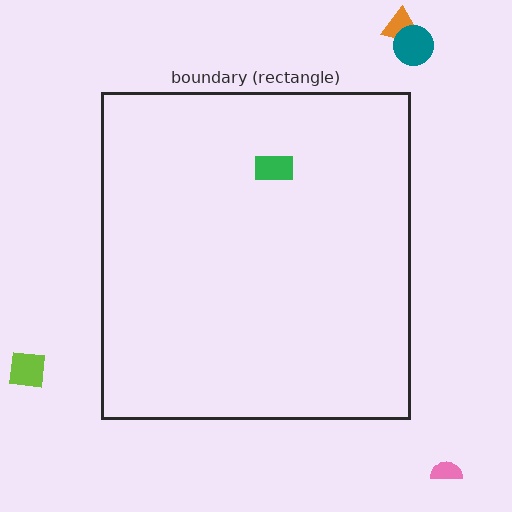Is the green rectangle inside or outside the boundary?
Inside.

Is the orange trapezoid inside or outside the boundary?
Outside.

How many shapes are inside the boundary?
1 inside, 4 outside.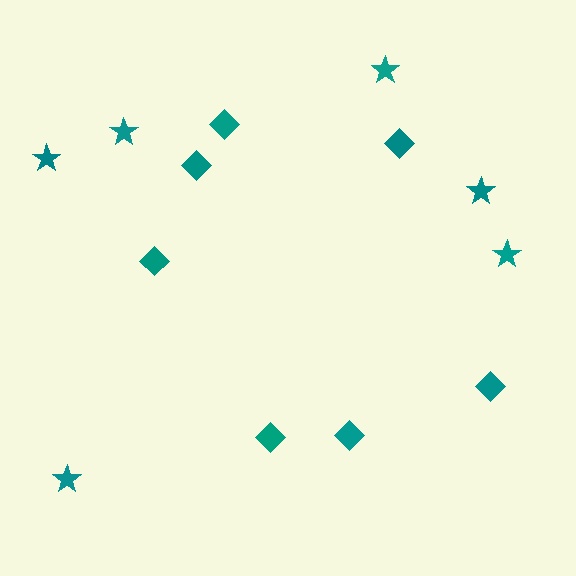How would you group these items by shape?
There are 2 groups: one group of stars (6) and one group of diamonds (7).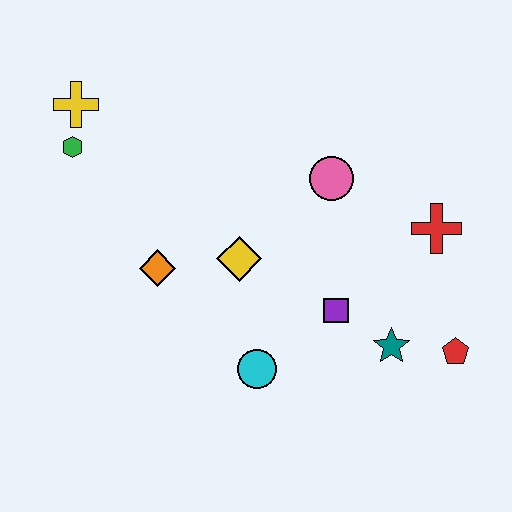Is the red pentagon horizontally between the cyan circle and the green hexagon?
No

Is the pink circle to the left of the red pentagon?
Yes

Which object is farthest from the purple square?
The yellow cross is farthest from the purple square.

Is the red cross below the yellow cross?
Yes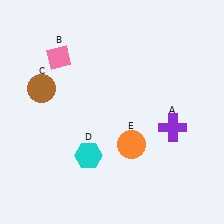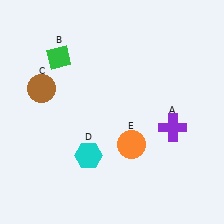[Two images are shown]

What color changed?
The diamond (B) changed from pink in Image 1 to green in Image 2.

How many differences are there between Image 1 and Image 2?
There is 1 difference between the two images.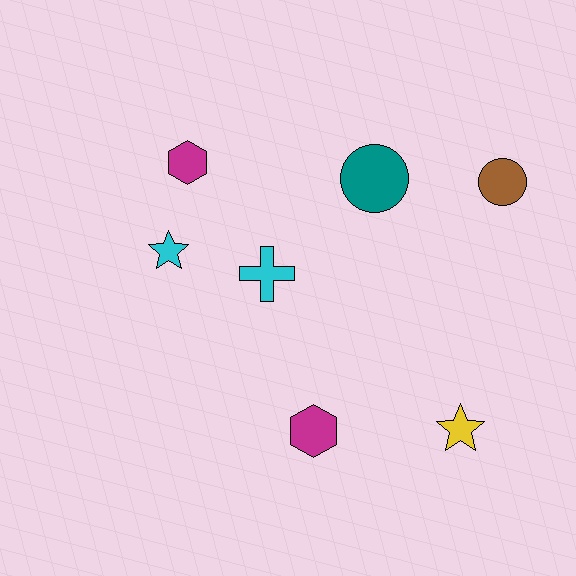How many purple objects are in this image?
There are no purple objects.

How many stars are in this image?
There are 2 stars.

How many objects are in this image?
There are 7 objects.